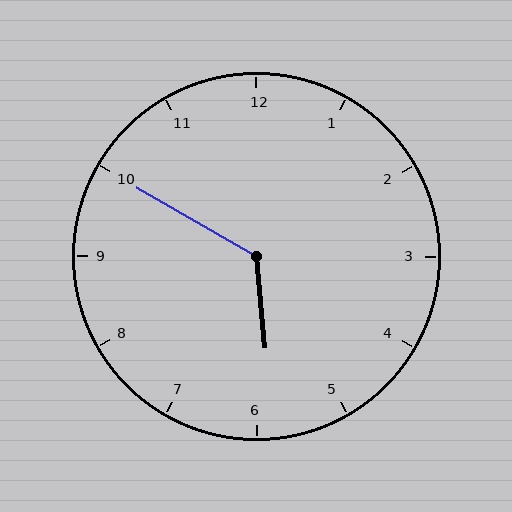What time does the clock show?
5:50.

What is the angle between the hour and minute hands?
Approximately 125 degrees.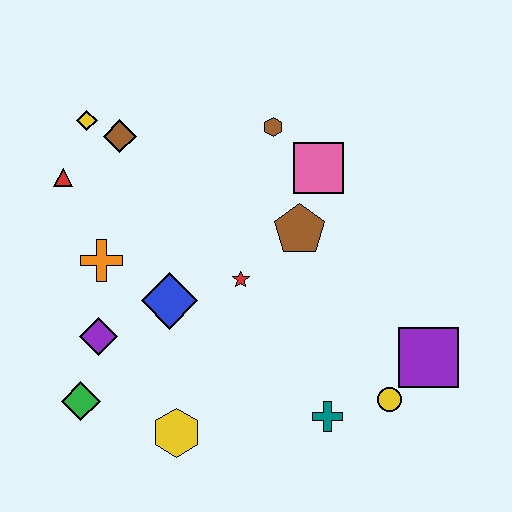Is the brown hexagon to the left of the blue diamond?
No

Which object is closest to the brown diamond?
The yellow diamond is closest to the brown diamond.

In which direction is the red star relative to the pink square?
The red star is below the pink square.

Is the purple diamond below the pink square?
Yes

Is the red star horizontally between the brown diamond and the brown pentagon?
Yes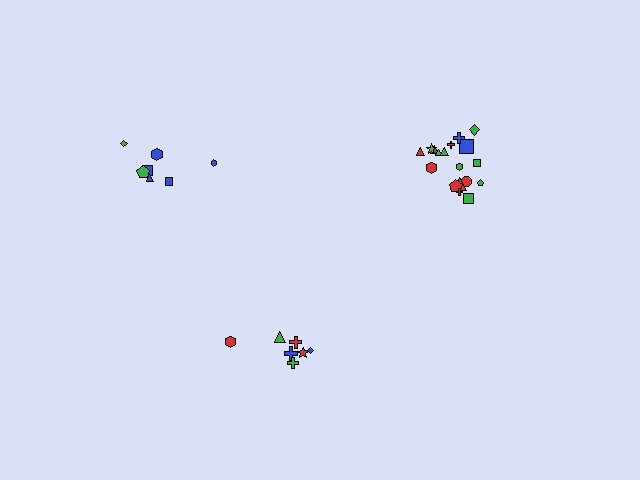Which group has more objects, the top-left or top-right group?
The top-right group.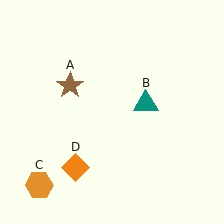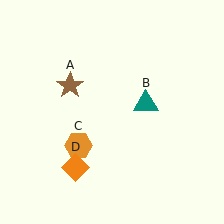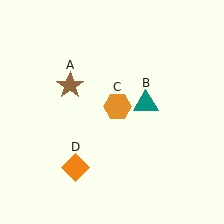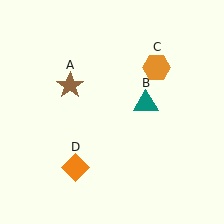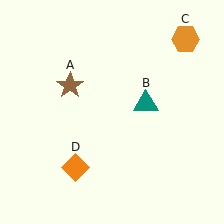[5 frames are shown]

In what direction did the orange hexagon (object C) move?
The orange hexagon (object C) moved up and to the right.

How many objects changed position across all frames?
1 object changed position: orange hexagon (object C).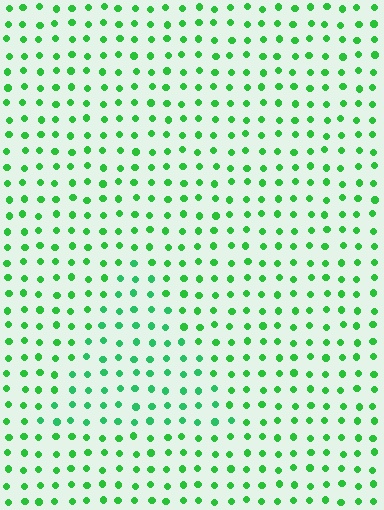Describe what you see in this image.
The image is filled with small green elements in a uniform arrangement. A triangle-shaped region is visible where the elements are tinted to a slightly different hue, forming a subtle color boundary.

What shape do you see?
I see a triangle.